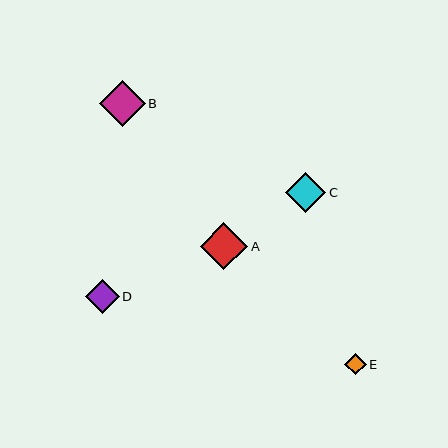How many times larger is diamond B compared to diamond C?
Diamond B is approximately 1.1 times the size of diamond C.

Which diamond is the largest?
Diamond A is the largest with a size of approximately 47 pixels.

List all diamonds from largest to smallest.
From largest to smallest: A, B, C, D, E.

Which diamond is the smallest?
Diamond E is the smallest with a size of approximately 21 pixels.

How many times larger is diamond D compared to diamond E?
Diamond D is approximately 1.6 times the size of diamond E.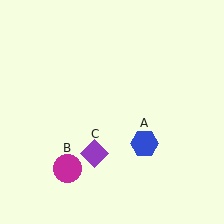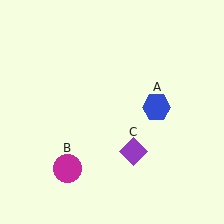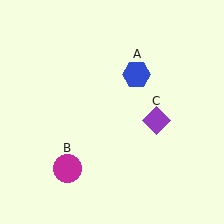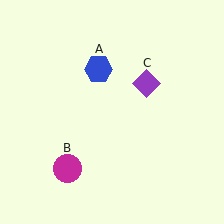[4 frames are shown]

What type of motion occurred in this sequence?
The blue hexagon (object A), purple diamond (object C) rotated counterclockwise around the center of the scene.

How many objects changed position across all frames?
2 objects changed position: blue hexagon (object A), purple diamond (object C).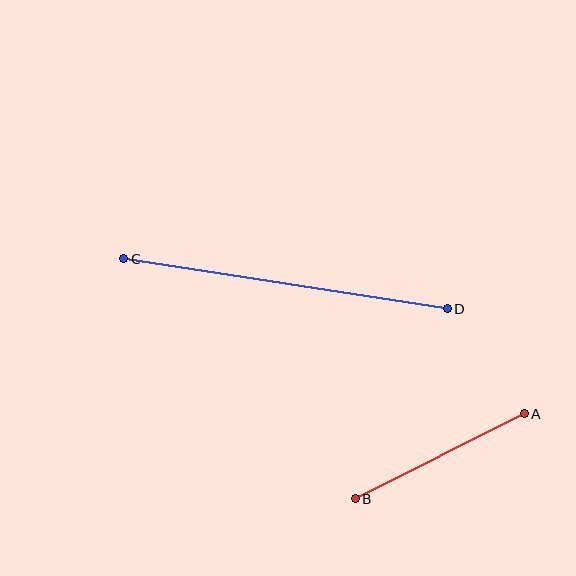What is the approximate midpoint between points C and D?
The midpoint is at approximately (286, 284) pixels.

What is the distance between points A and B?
The distance is approximately 189 pixels.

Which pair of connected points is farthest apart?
Points C and D are farthest apart.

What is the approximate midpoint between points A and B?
The midpoint is at approximately (440, 456) pixels.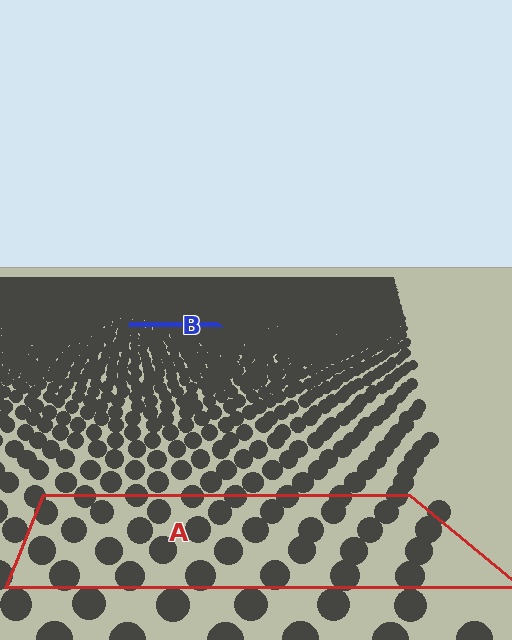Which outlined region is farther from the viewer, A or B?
Region B is farther from the viewer — the texture elements inside it appear smaller and more densely packed.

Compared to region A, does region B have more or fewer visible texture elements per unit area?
Region B has more texture elements per unit area — they are packed more densely because it is farther away.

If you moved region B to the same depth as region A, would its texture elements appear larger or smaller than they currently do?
They would appear larger. At a closer depth, the same texture elements are projected at a bigger on-screen size.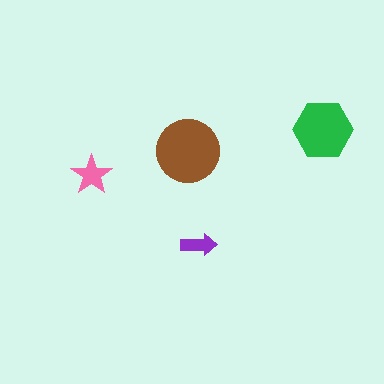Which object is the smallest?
The purple arrow.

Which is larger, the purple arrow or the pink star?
The pink star.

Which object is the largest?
The brown circle.